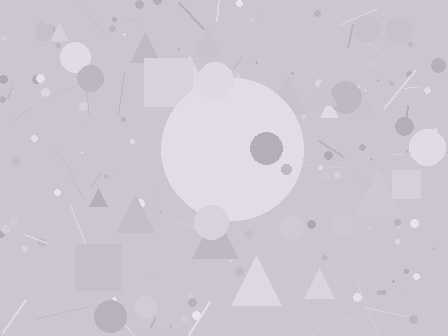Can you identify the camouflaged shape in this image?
The camouflaged shape is a circle.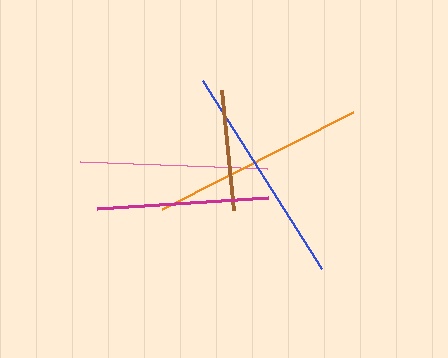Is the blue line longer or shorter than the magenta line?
The blue line is longer than the magenta line.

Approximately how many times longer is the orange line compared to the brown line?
The orange line is approximately 1.8 times the length of the brown line.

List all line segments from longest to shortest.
From longest to shortest: blue, orange, pink, magenta, brown.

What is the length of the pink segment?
The pink segment is approximately 187 pixels long.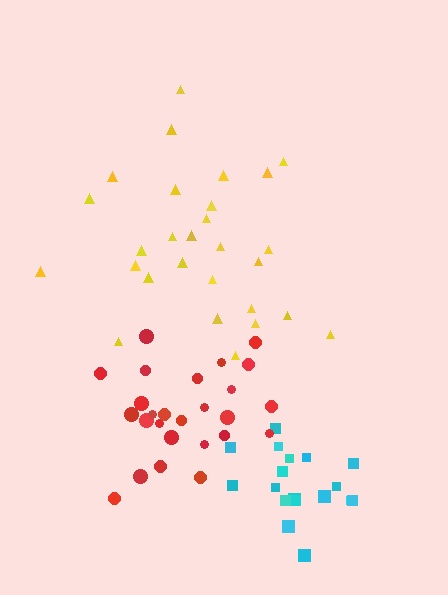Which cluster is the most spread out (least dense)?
Yellow.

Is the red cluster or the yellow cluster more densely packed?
Red.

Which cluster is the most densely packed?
Cyan.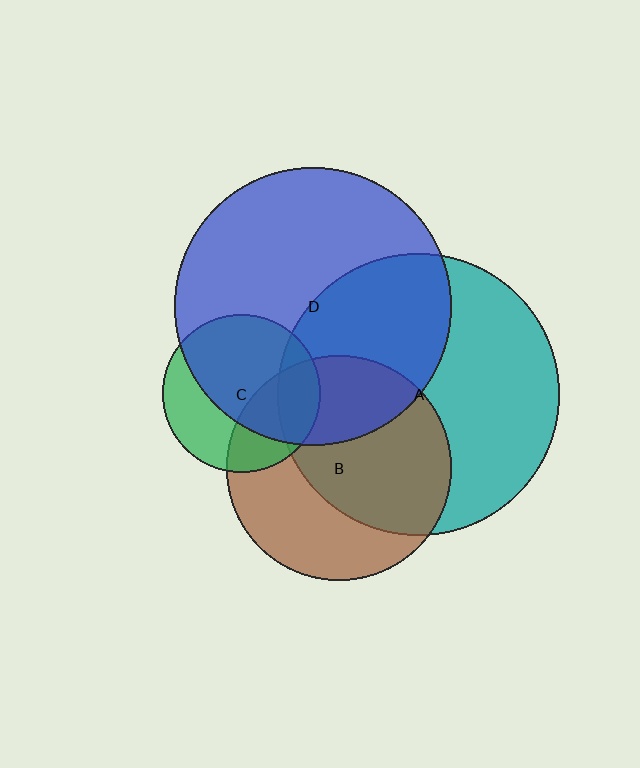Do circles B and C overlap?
Yes.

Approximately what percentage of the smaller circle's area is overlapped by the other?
Approximately 35%.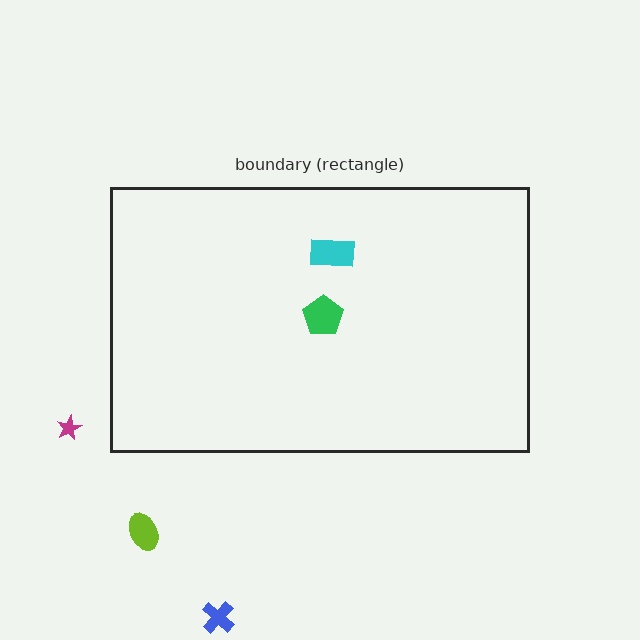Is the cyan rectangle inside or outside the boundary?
Inside.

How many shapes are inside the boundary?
2 inside, 3 outside.